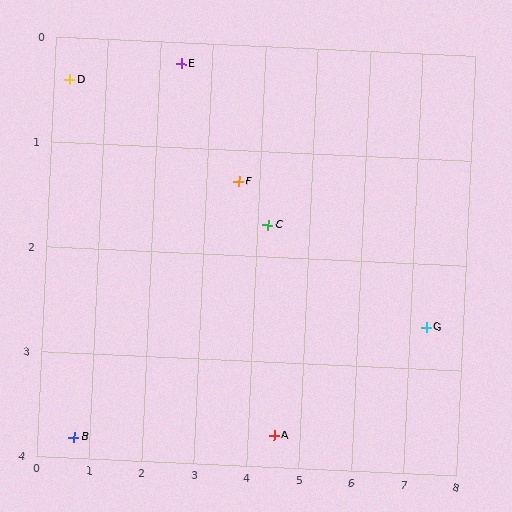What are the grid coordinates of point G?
Point G is at approximately (7.3, 2.6).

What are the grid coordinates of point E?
Point E is at approximately (2.4, 0.2).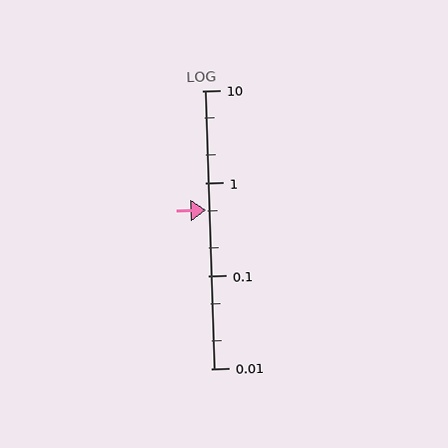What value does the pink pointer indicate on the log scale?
The pointer indicates approximately 0.51.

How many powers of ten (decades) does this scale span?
The scale spans 3 decades, from 0.01 to 10.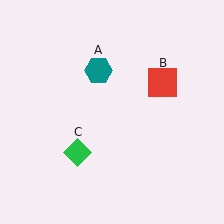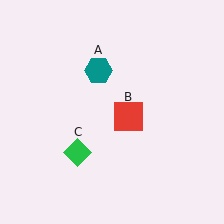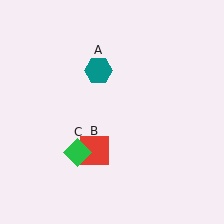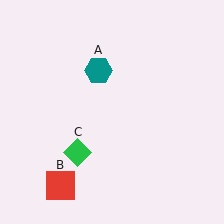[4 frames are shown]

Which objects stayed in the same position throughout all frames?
Teal hexagon (object A) and green diamond (object C) remained stationary.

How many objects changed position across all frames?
1 object changed position: red square (object B).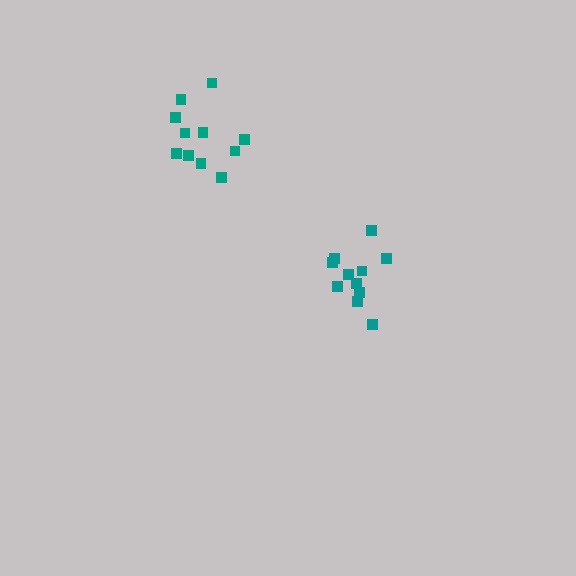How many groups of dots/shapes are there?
There are 2 groups.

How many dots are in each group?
Group 1: 11 dots, Group 2: 11 dots (22 total).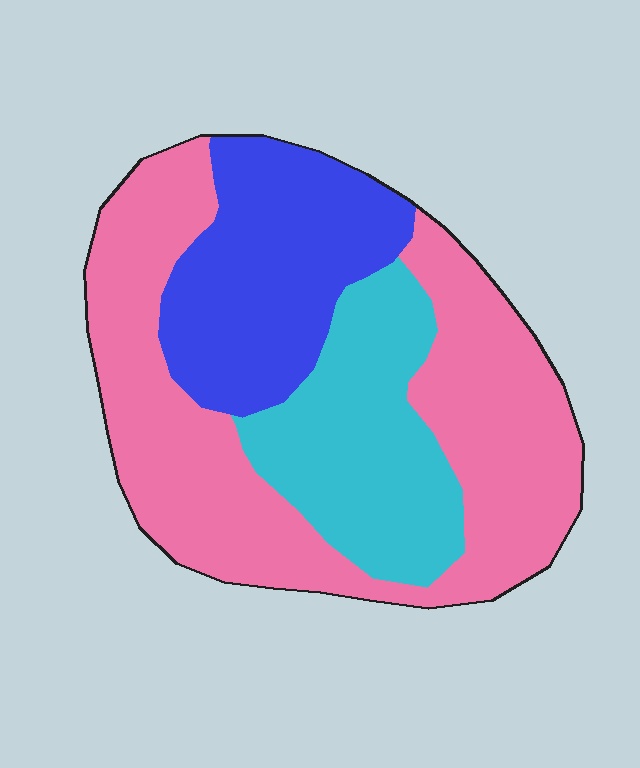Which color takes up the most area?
Pink, at roughly 50%.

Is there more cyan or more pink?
Pink.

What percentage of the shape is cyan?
Cyan covers around 25% of the shape.